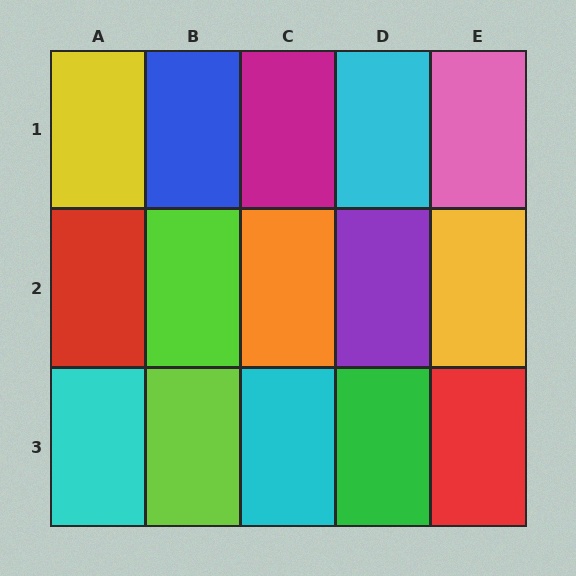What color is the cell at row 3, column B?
Lime.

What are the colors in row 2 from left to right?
Red, lime, orange, purple, yellow.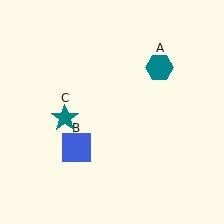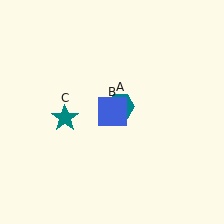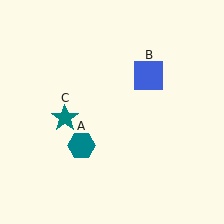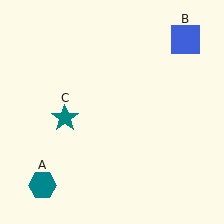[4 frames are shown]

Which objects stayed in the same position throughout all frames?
Teal star (object C) remained stationary.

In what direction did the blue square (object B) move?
The blue square (object B) moved up and to the right.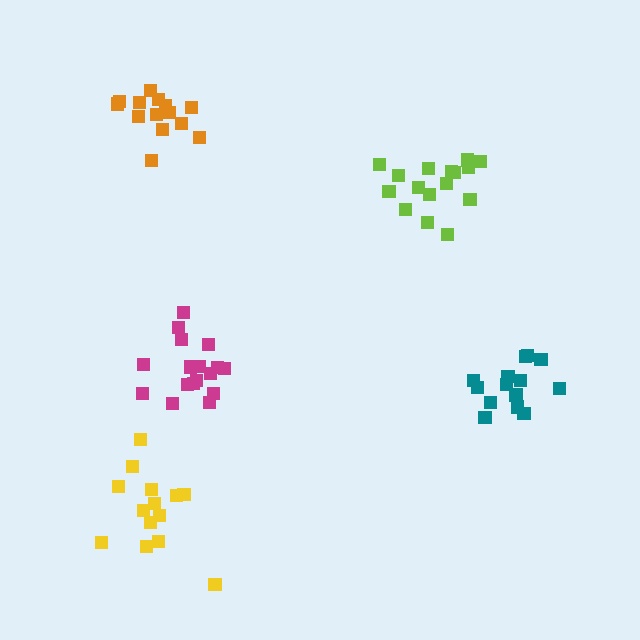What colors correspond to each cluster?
The clusters are colored: magenta, orange, teal, lime, yellow.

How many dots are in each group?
Group 1: 17 dots, Group 2: 14 dots, Group 3: 14 dots, Group 4: 16 dots, Group 5: 14 dots (75 total).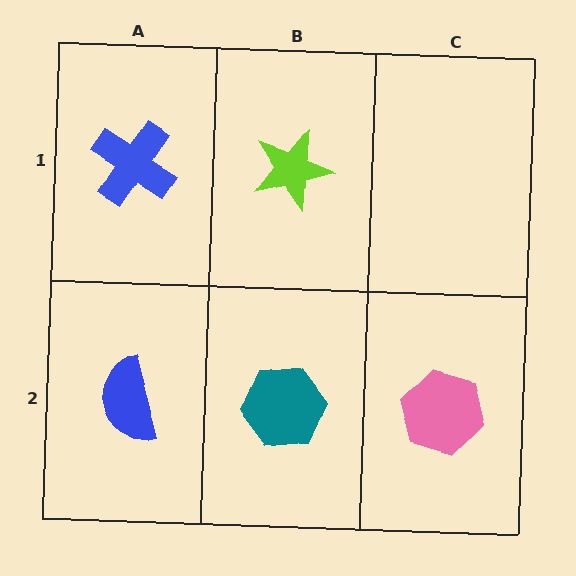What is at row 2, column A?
A blue semicircle.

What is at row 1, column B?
A lime star.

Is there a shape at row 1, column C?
No, that cell is empty.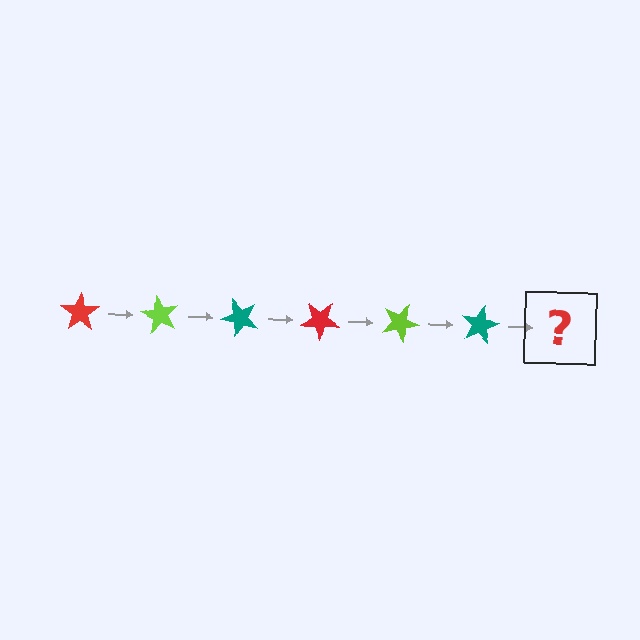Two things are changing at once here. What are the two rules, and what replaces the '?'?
The two rules are that it rotates 60 degrees each step and the color cycles through red, lime, and teal. The '?' should be a red star, rotated 360 degrees from the start.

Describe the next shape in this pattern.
It should be a red star, rotated 360 degrees from the start.